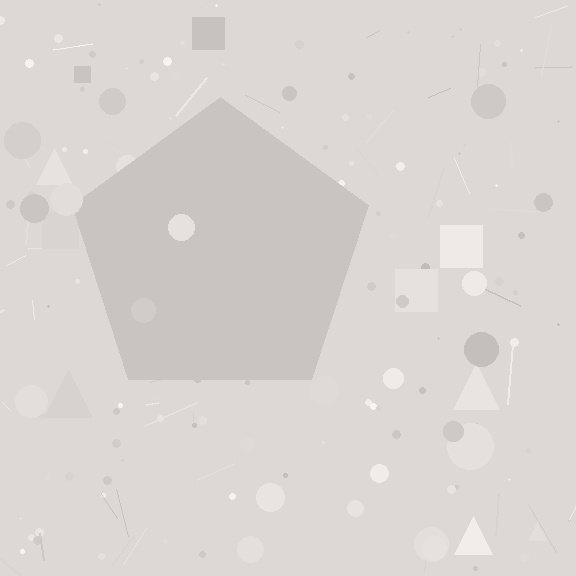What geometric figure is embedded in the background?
A pentagon is embedded in the background.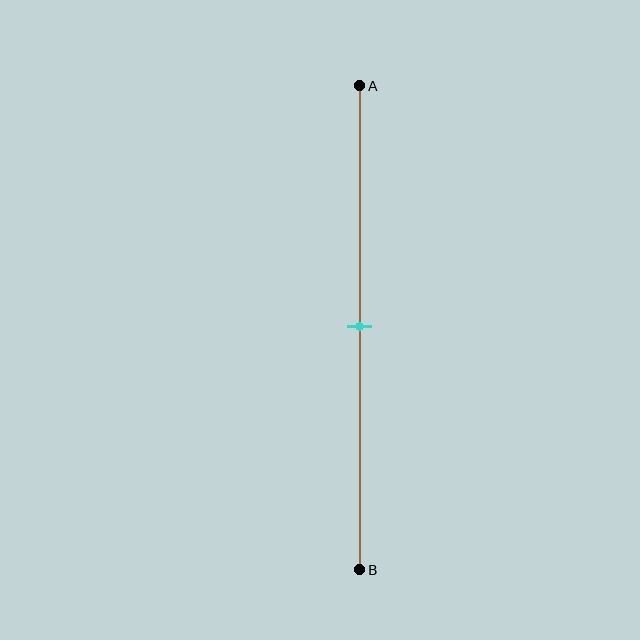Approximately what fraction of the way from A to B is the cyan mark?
The cyan mark is approximately 50% of the way from A to B.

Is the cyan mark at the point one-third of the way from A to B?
No, the mark is at about 50% from A, not at the 33% one-third point.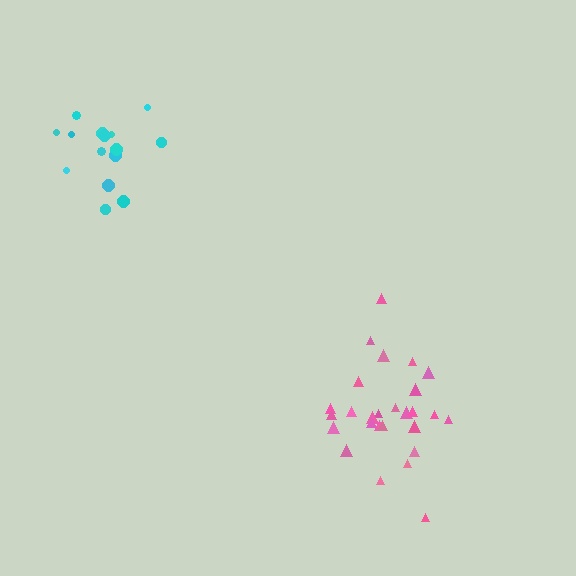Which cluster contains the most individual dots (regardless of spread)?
Pink (27).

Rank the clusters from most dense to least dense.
cyan, pink.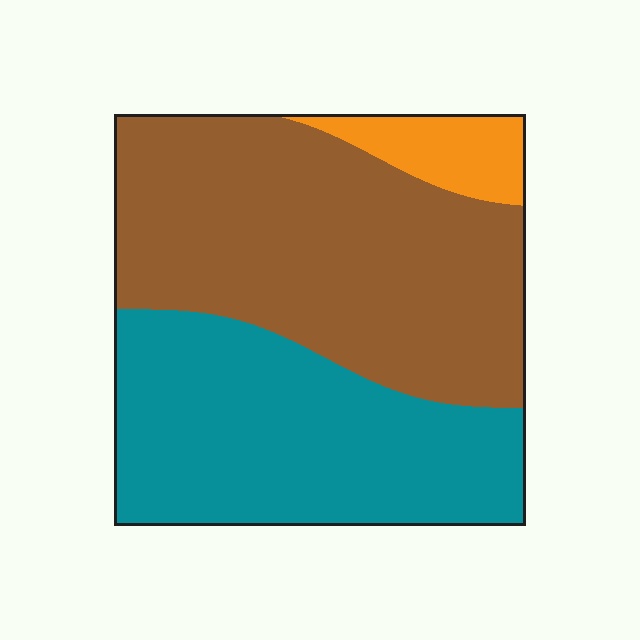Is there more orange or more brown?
Brown.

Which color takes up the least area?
Orange, at roughly 10%.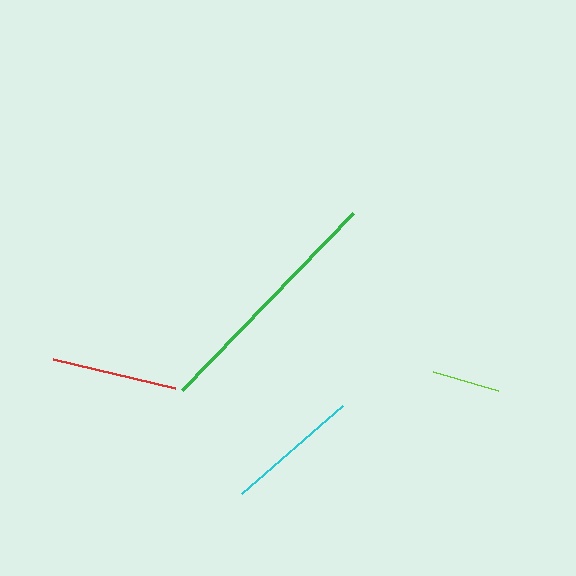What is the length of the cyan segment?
The cyan segment is approximately 135 pixels long.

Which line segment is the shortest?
The lime line is the shortest at approximately 68 pixels.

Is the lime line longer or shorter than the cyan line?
The cyan line is longer than the lime line.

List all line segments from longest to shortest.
From longest to shortest: green, cyan, red, lime.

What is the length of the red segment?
The red segment is approximately 125 pixels long.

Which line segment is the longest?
The green line is the longest at approximately 245 pixels.